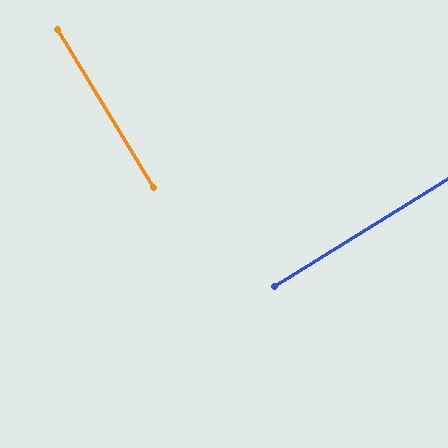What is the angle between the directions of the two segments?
Approximately 89 degrees.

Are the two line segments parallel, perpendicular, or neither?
Perpendicular — they meet at approximately 89°.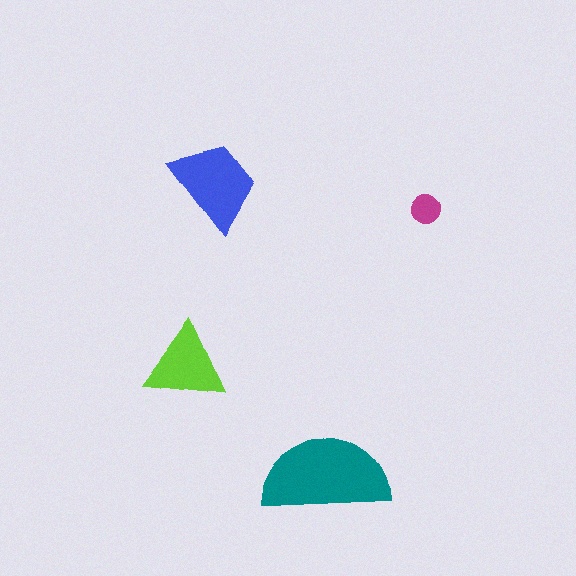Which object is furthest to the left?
The lime triangle is leftmost.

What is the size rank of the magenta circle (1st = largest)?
4th.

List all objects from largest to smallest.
The teal semicircle, the blue trapezoid, the lime triangle, the magenta circle.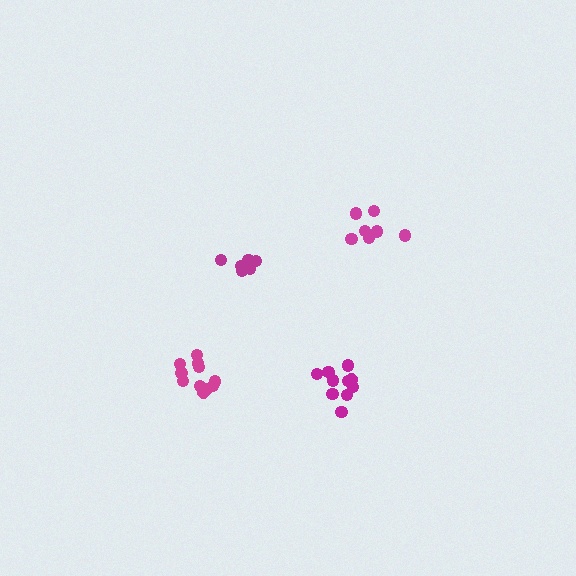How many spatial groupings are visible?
There are 4 spatial groupings.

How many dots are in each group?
Group 1: 10 dots, Group 2: 6 dots, Group 3: 8 dots, Group 4: 11 dots (35 total).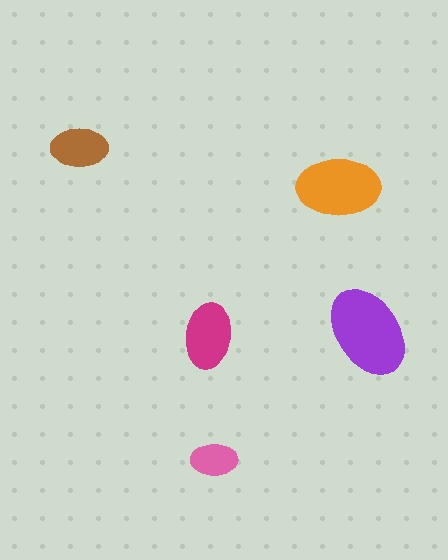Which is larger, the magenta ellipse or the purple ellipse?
The purple one.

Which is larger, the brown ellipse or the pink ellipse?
The brown one.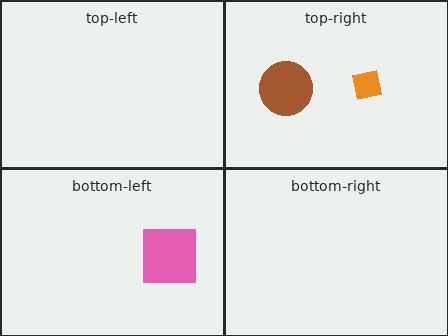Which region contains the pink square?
The bottom-left region.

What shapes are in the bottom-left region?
The pink square.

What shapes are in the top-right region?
The orange square, the brown circle.